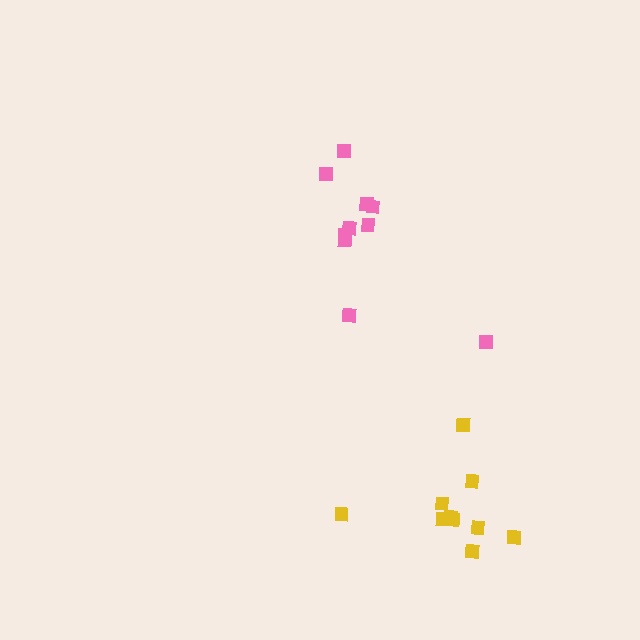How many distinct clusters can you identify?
There are 2 distinct clusters.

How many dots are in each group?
Group 1: 10 dots, Group 2: 10 dots (20 total).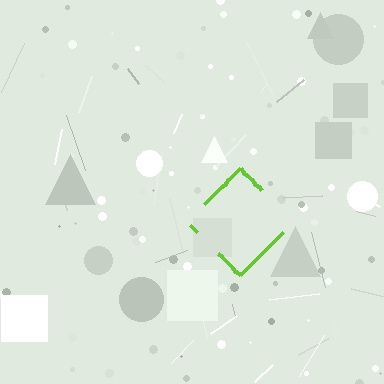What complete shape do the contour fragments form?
The contour fragments form a diamond.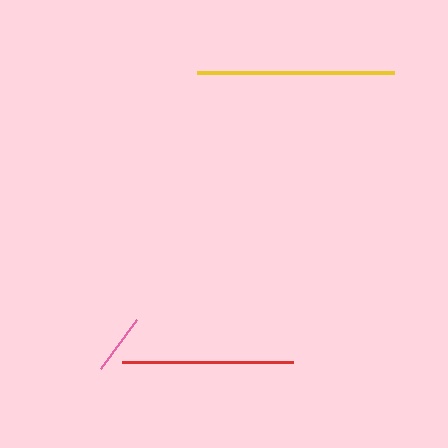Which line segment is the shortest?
The pink line is the shortest at approximately 60 pixels.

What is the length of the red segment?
The red segment is approximately 171 pixels long.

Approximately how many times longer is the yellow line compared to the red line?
The yellow line is approximately 1.2 times the length of the red line.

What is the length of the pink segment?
The pink segment is approximately 60 pixels long.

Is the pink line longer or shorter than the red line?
The red line is longer than the pink line.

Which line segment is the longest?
The yellow line is the longest at approximately 197 pixels.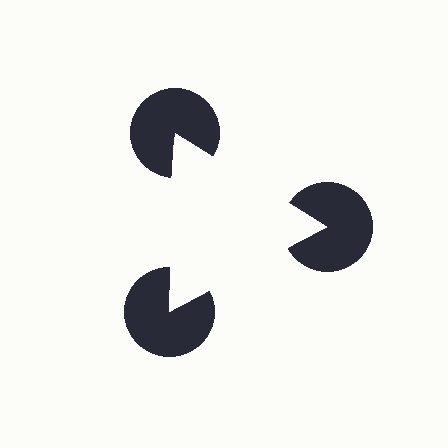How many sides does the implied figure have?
3 sides.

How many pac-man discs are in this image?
There are 3 — one at each vertex of the illusory triangle.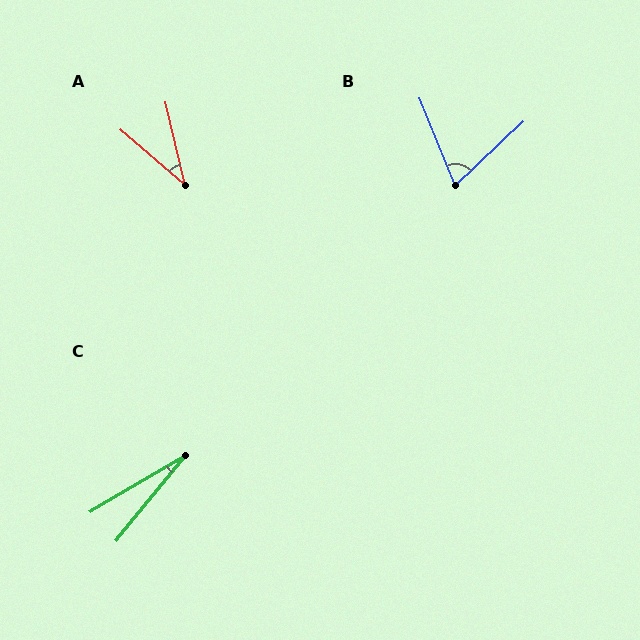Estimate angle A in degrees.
Approximately 36 degrees.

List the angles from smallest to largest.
C (21°), A (36°), B (68°).